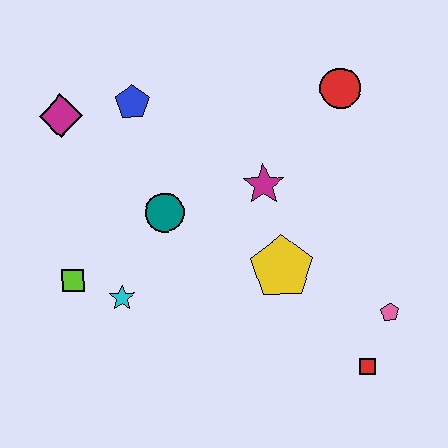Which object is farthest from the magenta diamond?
The red square is farthest from the magenta diamond.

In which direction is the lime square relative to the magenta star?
The lime square is to the left of the magenta star.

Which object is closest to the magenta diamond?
The blue pentagon is closest to the magenta diamond.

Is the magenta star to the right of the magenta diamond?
Yes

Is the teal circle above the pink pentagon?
Yes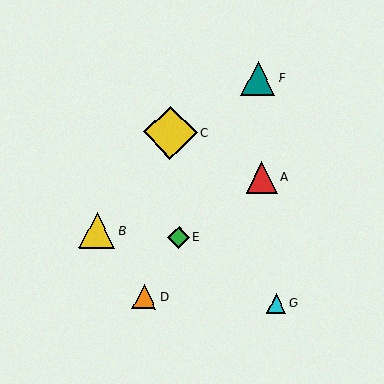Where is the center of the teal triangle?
The center of the teal triangle is at (258, 78).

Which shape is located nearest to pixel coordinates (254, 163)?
The red triangle (labeled A) at (262, 177) is nearest to that location.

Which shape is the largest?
The yellow diamond (labeled C) is the largest.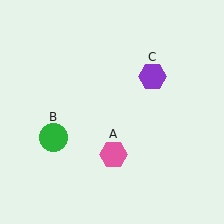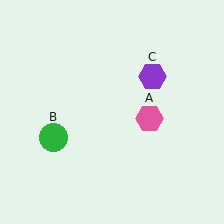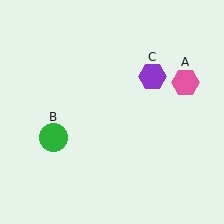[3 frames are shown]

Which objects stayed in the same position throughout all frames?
Green circle (object B) and purple hexagon (object C) remained stationary.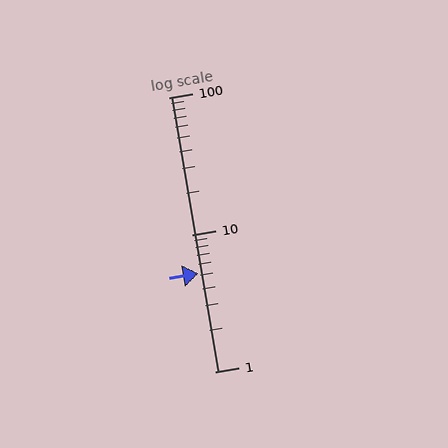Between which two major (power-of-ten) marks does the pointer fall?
The pointer is between 1 and 10.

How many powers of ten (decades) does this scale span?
The scale spans 2 decades, from 1 to 100.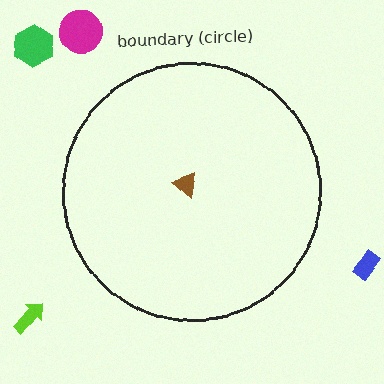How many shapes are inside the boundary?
1 inside, 4 outside.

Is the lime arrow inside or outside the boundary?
Outside.